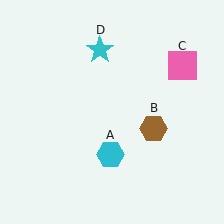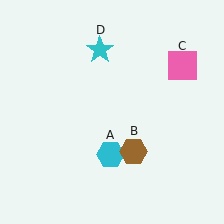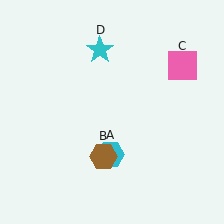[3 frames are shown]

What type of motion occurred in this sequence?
The brown hexagon (object B) rotated clockwise around the center of the scene.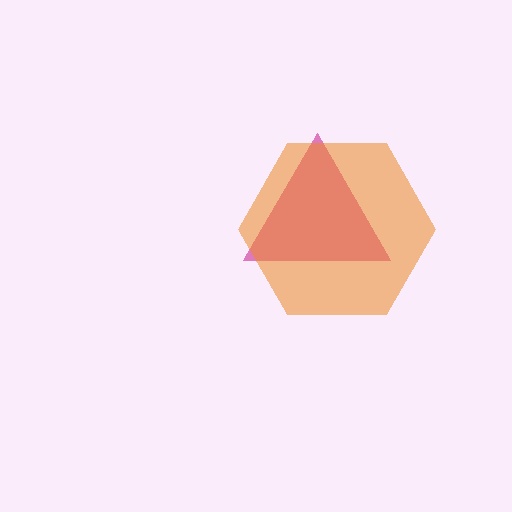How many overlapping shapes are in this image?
There are 2 overlapping shapes in the image.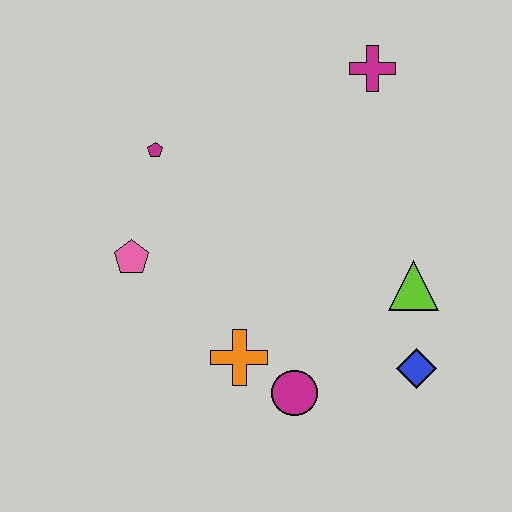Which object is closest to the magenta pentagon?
The pink pentagon is closest to the magenta pentagon.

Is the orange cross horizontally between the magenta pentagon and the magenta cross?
Yes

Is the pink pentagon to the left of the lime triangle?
Yes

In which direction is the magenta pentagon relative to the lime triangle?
The magenta pentagon is to the left of the lime triangle.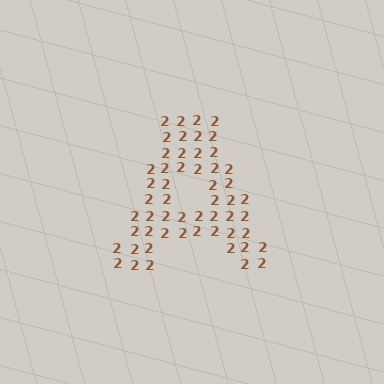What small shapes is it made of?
It is made of small digit 2's.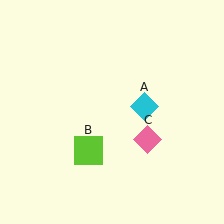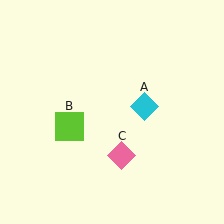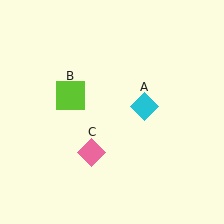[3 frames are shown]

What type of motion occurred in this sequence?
The lime square (object B), pink diamond (object C) rotated clockwise around the center of the scene.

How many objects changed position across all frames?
2 objects changed position: lime square (object B), pink diamond (object C).